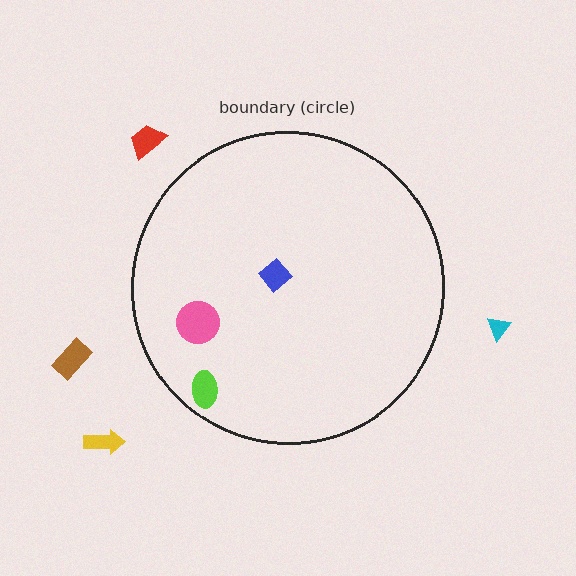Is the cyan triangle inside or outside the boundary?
Outside.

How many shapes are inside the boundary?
3 inside, 4 outside.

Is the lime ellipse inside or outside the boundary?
Inside.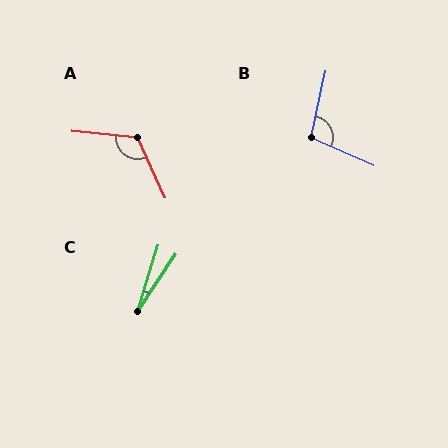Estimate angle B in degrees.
Approximately 101 degrees.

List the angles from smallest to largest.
C (17°), B (101°), A (120°).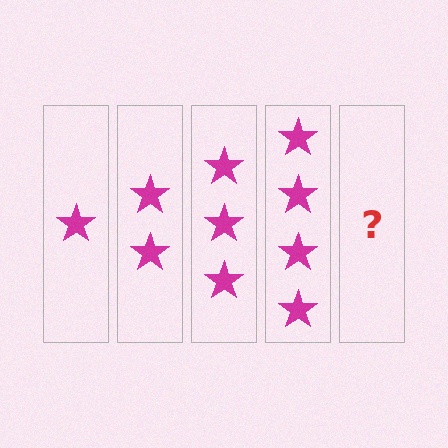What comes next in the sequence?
The next element should be 5 stars.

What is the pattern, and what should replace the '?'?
The pattern is that each step adds one more star. The '?' should be 5 stars.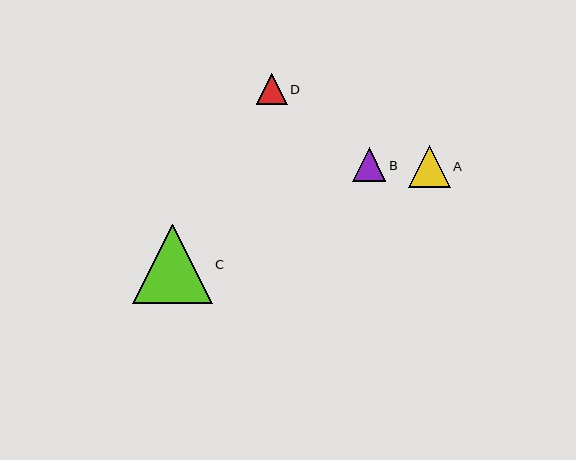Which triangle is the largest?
Triangle C is the largest with a size of approximately 79 pixels.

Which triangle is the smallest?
Triangle D is the smallest with a size of approximately 31 pixels.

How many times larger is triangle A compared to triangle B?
Triangle A is approximately 1.3 times the size of triangle B.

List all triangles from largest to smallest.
From largest to smallest: C, A, B, D.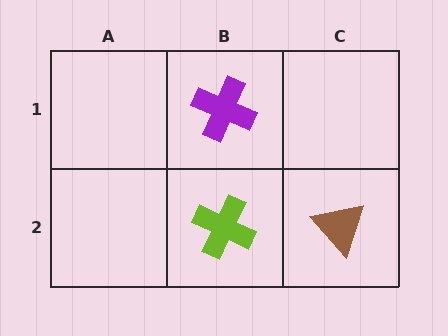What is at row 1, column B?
A purple cross.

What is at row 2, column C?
A brown triangle.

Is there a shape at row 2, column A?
No, that cell is empty.